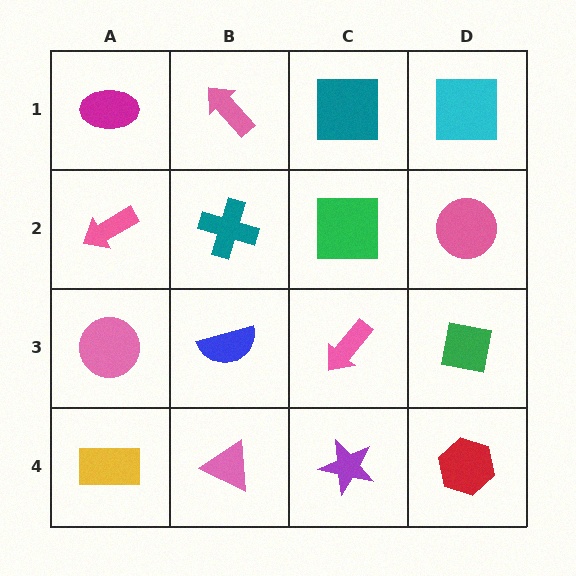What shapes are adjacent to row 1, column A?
A pink arrow (row 2, column A), a pink arrow (row 1, column B).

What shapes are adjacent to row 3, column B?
A teal cross (row 2, column B), a pink triangle (row 4, column B), a pink circle (row 3, column A), a pink arrow (row 3, column C).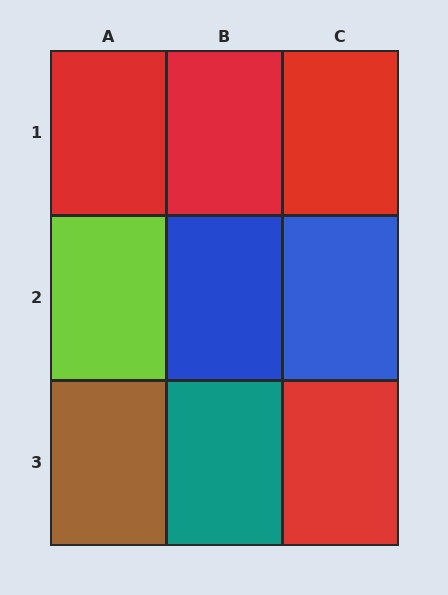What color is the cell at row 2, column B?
Blue.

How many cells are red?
4 cells are red.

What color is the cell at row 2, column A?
Lime.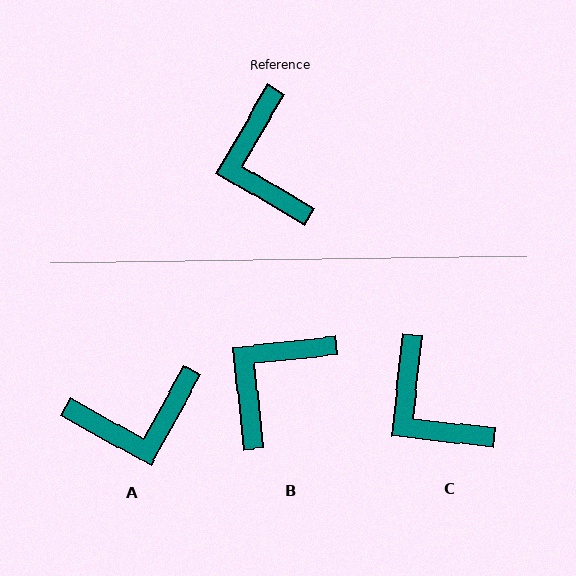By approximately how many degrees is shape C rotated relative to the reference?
Approximately 24 degrees counter-clockwise.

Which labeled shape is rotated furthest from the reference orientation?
A, about 91 degrees away.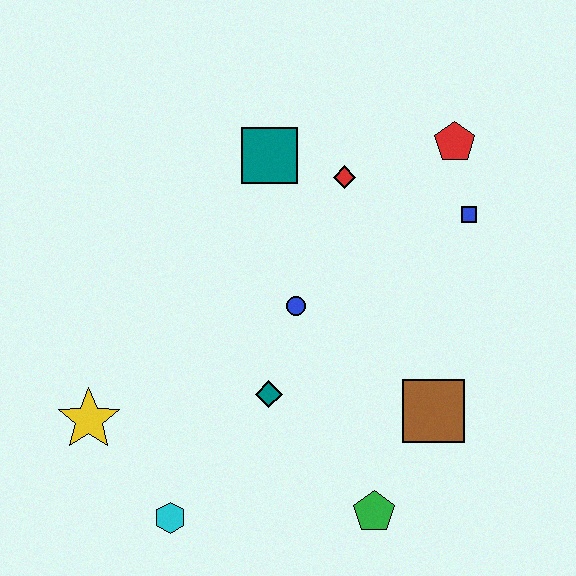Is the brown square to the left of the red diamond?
No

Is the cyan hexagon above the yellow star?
No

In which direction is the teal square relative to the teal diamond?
The teal square is above the teal diamond.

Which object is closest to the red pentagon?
The blue square is closest to the red pentagon.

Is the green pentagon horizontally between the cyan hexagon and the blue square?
Yes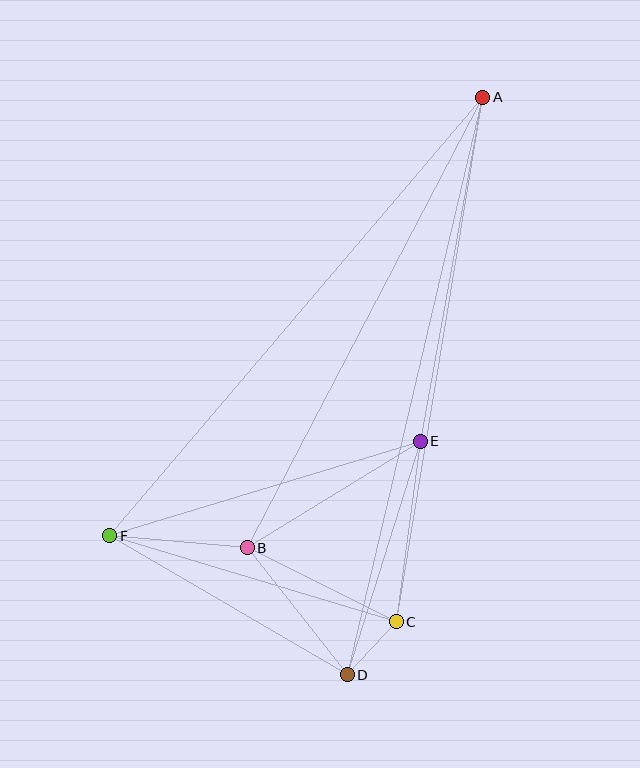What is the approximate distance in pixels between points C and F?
The distance between C and F is approximately 299 pixels.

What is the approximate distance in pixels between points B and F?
The distance between B and F is approximately 138 pixels.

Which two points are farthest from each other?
Points A and D are farthest from each other.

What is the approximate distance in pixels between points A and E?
The distance between A and E is approximately 350 pixels.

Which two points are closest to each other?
Points C and D are closest to each other.